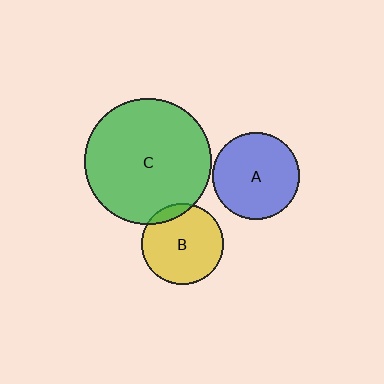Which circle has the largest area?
Circle C (green).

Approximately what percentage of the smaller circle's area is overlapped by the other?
Approximately 10%.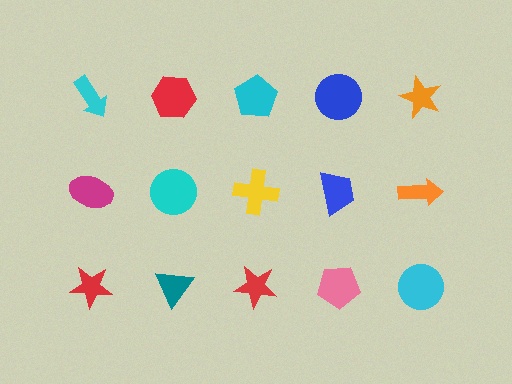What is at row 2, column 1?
A magenta ellipse.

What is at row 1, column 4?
A blue circle.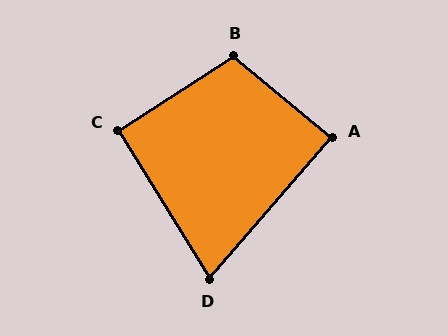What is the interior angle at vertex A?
Approximately 89 degrees (approximately right).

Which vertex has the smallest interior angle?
D, at approximately 72 degrees.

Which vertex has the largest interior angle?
B, at approximately 108 degrees.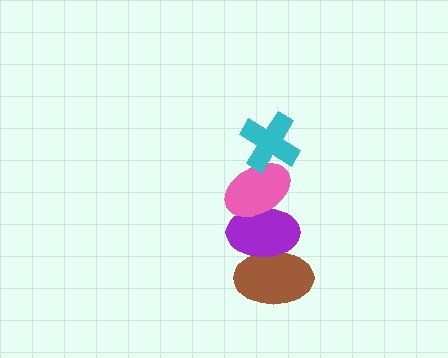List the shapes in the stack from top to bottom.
From top to bottom: the cyan cross, the pink ellipse, the purple ellipse, the brown ellipse.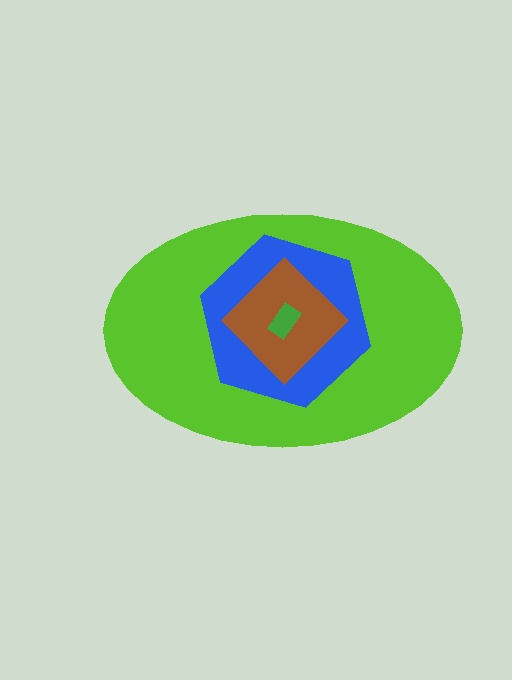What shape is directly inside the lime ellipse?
The blue hexagon.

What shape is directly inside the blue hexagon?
The brown diamond.